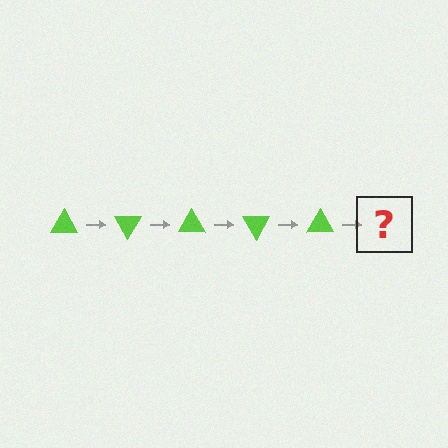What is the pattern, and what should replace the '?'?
The pattern is that the triangle rotates 60 degrees each step. The '?' should be a lime triangle rotated 300 degrees.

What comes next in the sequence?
The next element should be a lime triangle rotated 300 degrees.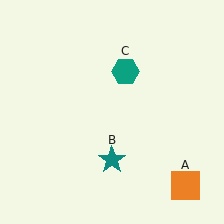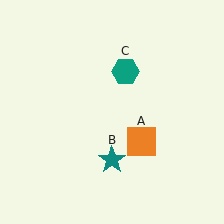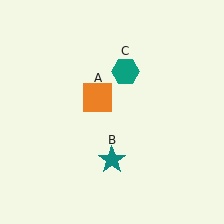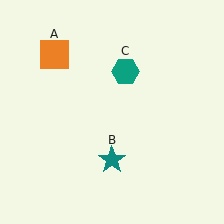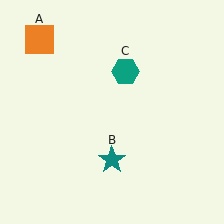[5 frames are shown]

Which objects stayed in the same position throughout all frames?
Teal star (object B) and teal hexagon (object C) remained stationary.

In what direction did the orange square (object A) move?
The orange square (object A) moved up and to the left.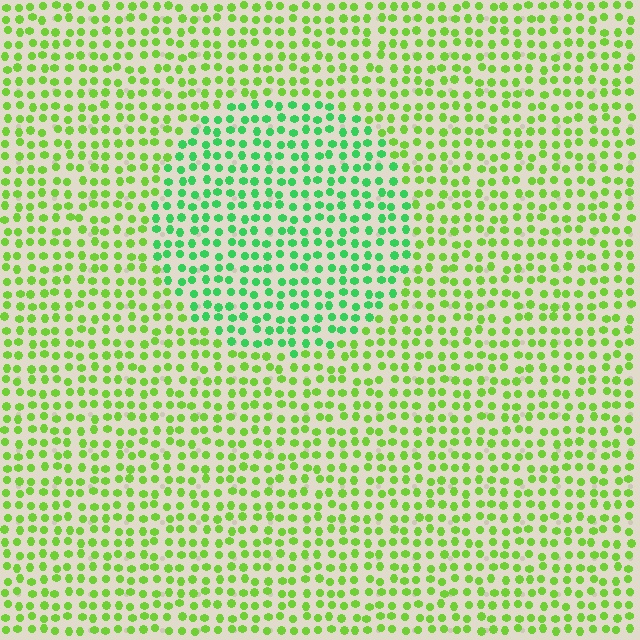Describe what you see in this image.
The image is filled with small lime elements in a uniform arrangement. A circle-shaped region is visible where the elements are tinted to a slightly different hue, forming a subtle color boundary.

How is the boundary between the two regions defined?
The boundary is defined purely by a slight shift in hue (about 37 degrees). Spacing, size, and orientation are identical on both sides.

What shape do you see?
I see a circle.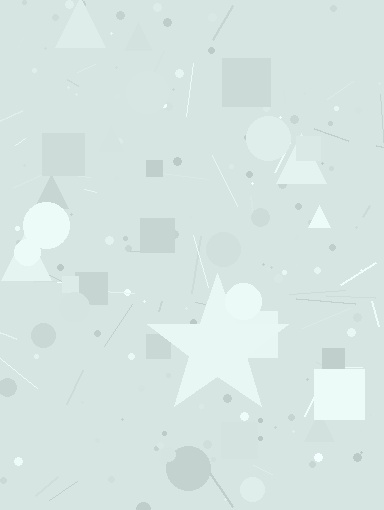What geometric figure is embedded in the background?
A star is embedded in the background.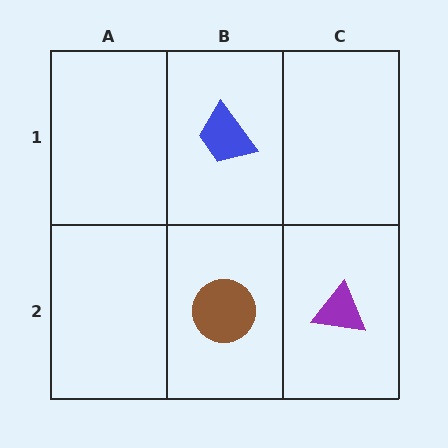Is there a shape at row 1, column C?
No, that cell is empty.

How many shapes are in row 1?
1 shape.